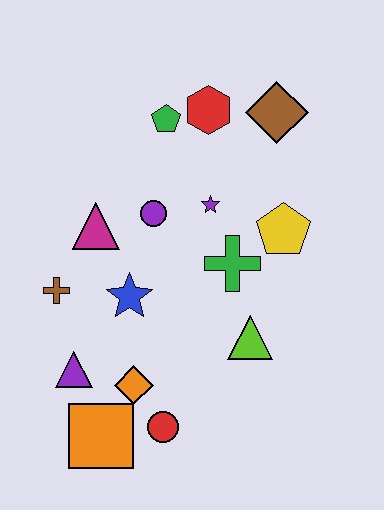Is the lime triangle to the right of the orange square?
Yes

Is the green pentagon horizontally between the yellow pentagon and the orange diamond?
Yes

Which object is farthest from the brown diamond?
The orange square is farthest from the brown diamond.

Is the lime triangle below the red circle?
No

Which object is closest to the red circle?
The orange diamond is closest to the red circle.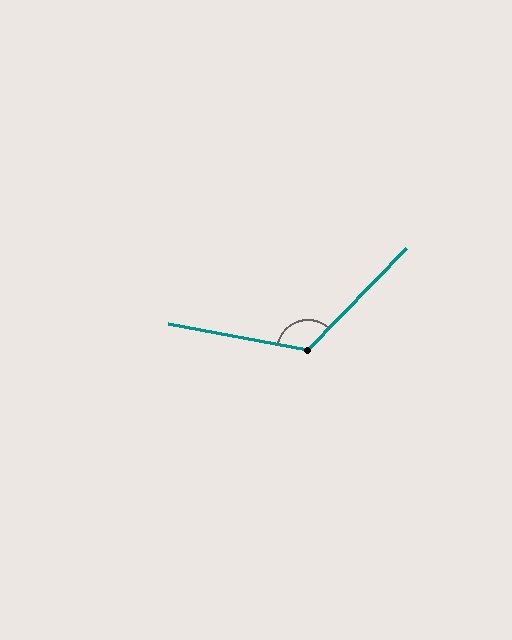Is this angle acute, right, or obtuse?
It is obtuse.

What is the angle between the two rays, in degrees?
Approximately 123 degrees.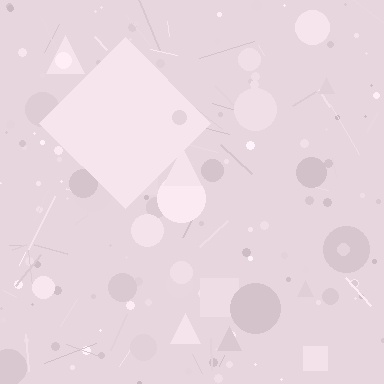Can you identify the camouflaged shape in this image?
The camouflaged shape is a diamond.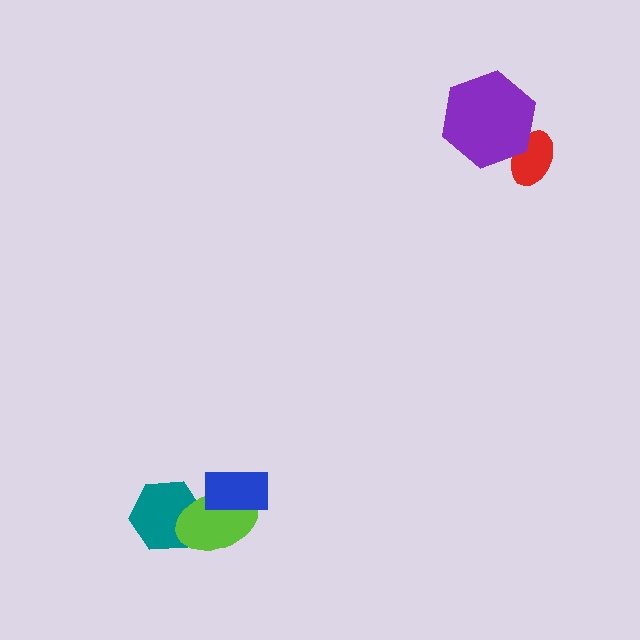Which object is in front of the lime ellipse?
The blue rectangle is in front of the lime ellipse.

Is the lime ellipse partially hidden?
Yes, it is partially covered by another shape.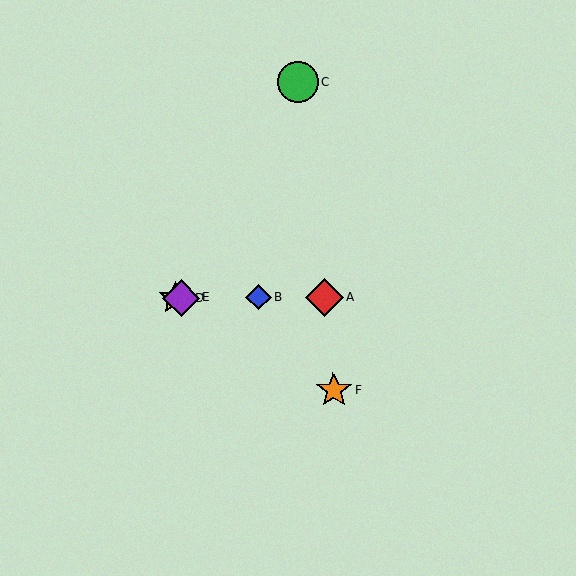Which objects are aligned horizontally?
Objects A, B, D, E are aligned horizontally.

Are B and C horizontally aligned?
No, B is at y≈297 and C is at y≈82.